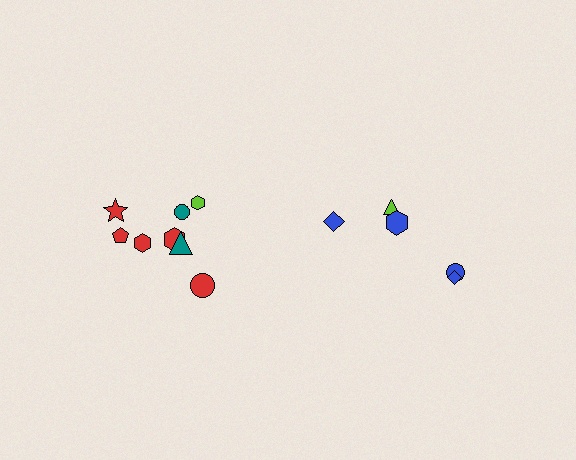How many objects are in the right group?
There are 5 objects.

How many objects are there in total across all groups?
There are 13 objects.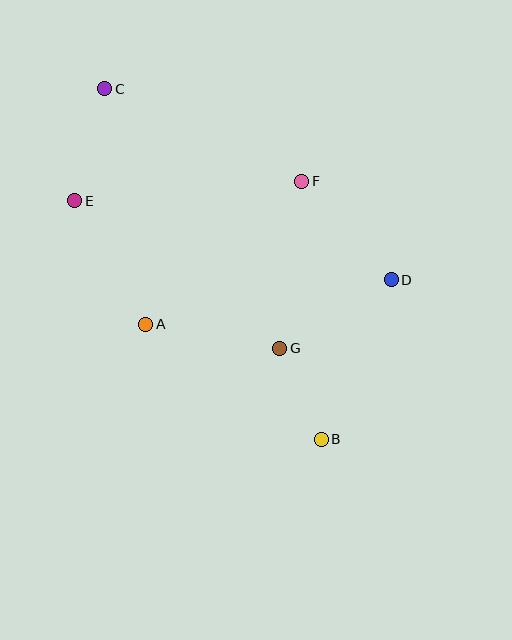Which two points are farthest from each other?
Points B and C are farthest from each other.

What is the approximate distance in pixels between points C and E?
The distance between C and E is approximately 116 pixels.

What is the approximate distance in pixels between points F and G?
The distance between F and G is approximately 168 pixels.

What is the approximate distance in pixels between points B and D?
The distance between B and D is approximately 174 pixels.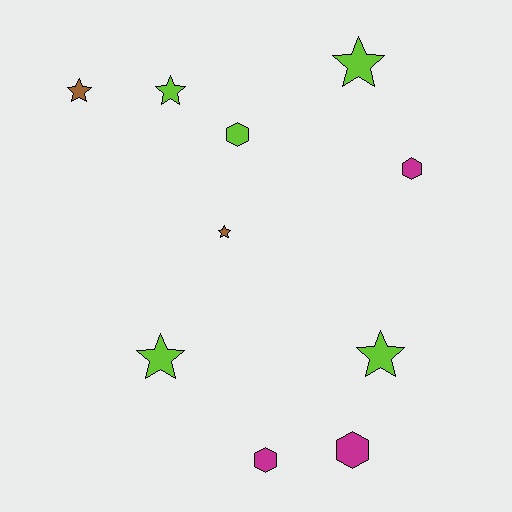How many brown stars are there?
There are 2 brown stars.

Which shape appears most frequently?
Star, with 6 objects.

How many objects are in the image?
There are 10 objects.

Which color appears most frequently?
Lime, with 5 objects.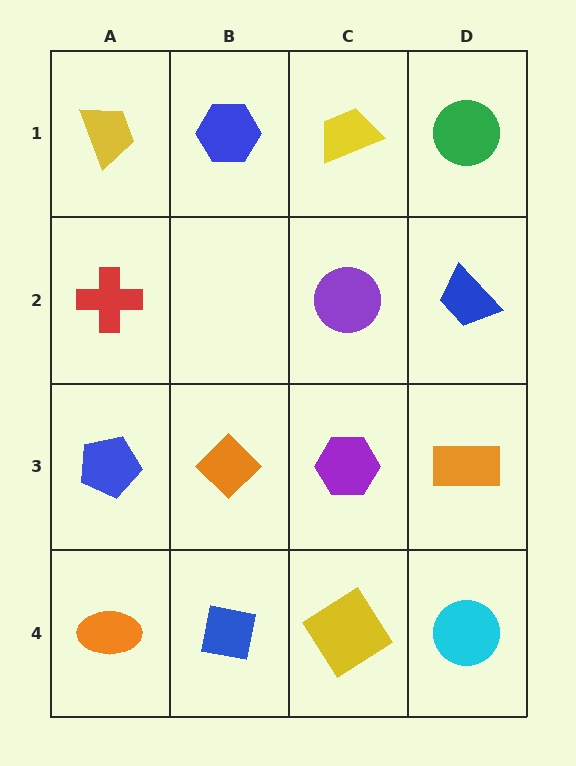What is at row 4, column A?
An orange ellipse.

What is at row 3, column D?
An orange rectangle.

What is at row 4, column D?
A cyan circle.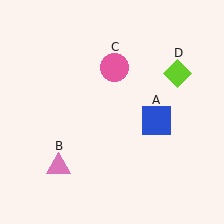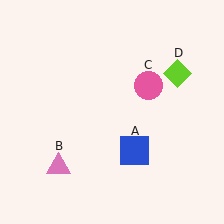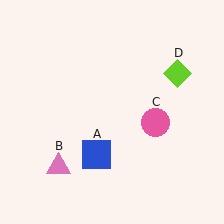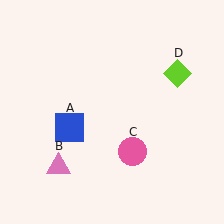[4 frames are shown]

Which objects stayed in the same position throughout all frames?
Pink triangle (object B) and lime diamond (object D) remained stationary.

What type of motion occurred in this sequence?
The blue square (object A), pink circle (object C) rotated clockwise around the center of the scene.